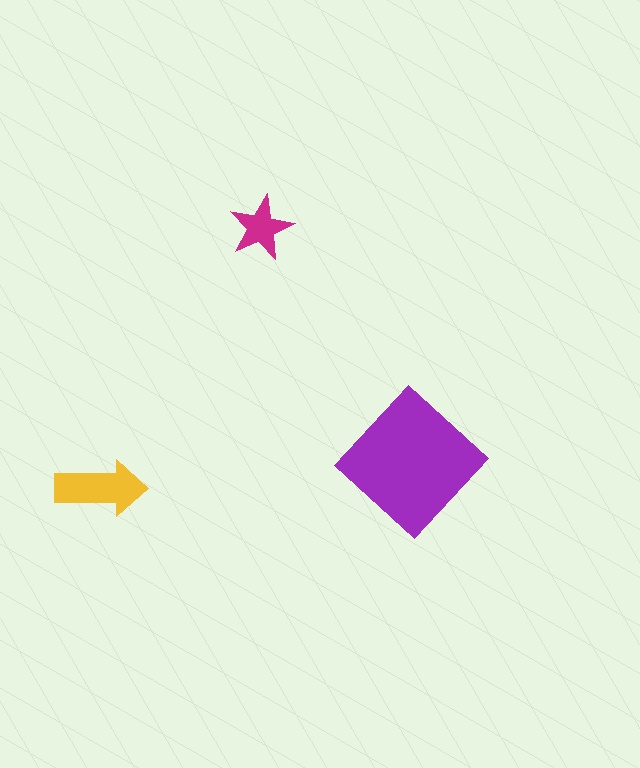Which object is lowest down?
The yellow arrow is bottommost.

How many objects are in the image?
There are 3 objects in the image.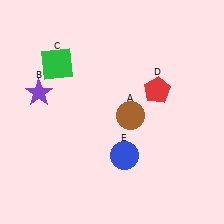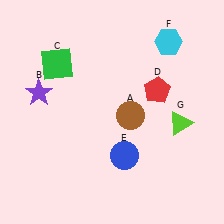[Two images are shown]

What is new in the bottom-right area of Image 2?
A lime triangle (G) was added in the bottom-right area of Image 2.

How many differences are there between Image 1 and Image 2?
There are 2 differences between the two images.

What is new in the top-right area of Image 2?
A cyan hexagon (F) was added in the top-right area of Image 2.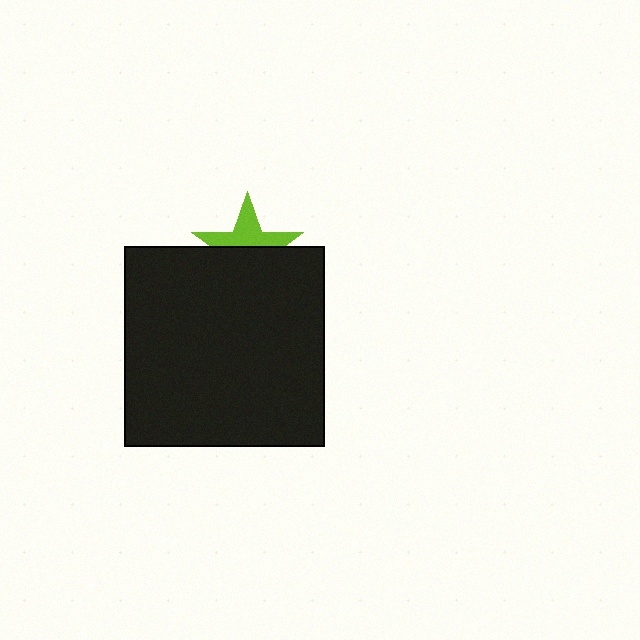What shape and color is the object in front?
The object in front is a black square.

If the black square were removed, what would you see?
You would see the complete lime star.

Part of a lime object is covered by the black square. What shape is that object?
It is a star.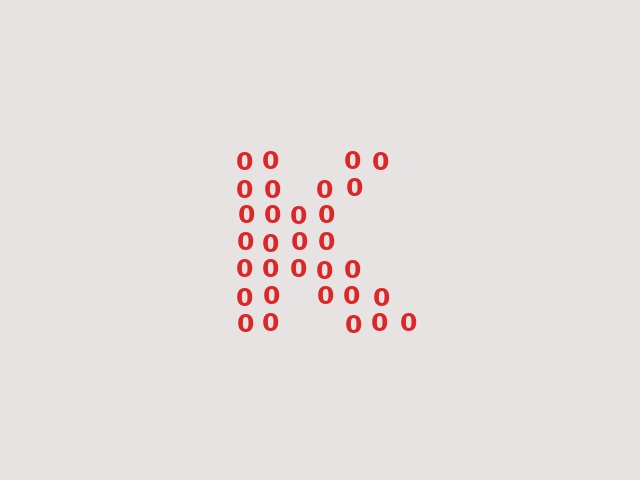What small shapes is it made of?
It is made of small digit 0's.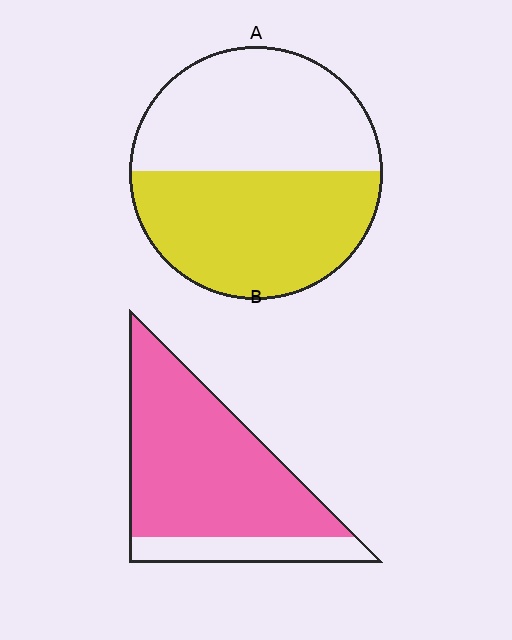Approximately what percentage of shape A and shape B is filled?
A is approximately 50% and B is approximately 80%.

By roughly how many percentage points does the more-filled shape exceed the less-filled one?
By roughly 30 percentage points (B over A).